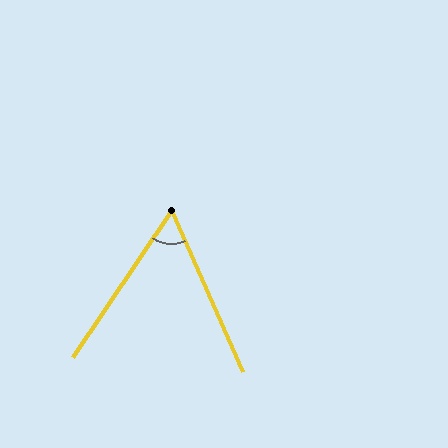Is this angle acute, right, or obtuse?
It is acute.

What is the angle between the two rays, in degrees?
Approximately 58 degrees.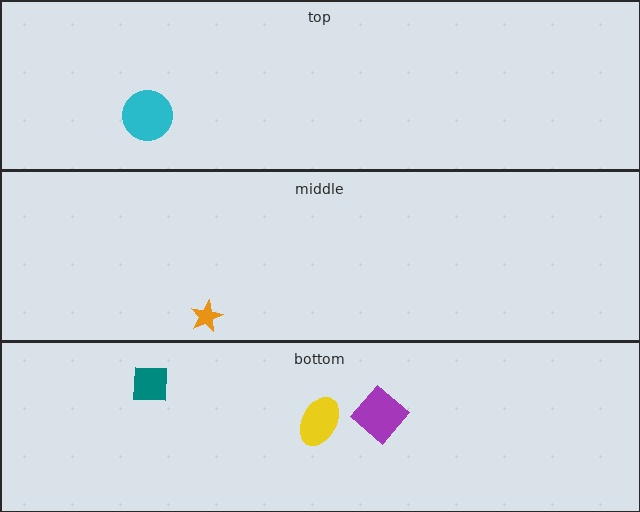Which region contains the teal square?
The bottom region.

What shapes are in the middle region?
The orange star.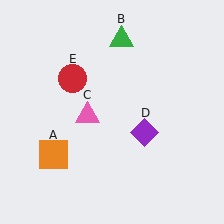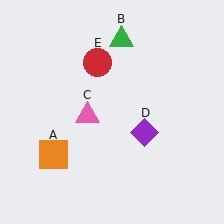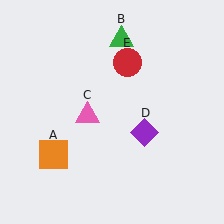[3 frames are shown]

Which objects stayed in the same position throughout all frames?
Orange square (object A) and green triangle (object B) and pink triangle (object C) and purple diamond (object D) remained stationary.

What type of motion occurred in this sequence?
The red circle (object E) rotated clockwise around the center of the scene.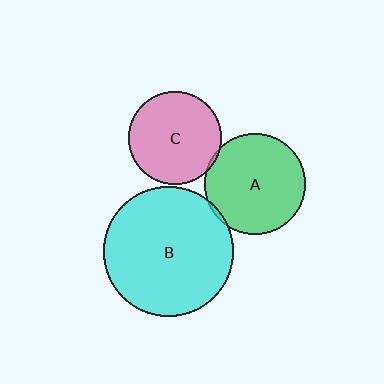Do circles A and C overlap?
Yes.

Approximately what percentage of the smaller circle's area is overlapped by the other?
Approximately 5%.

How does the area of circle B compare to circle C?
Approximately 1.9 times.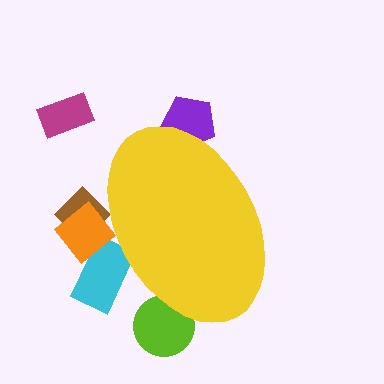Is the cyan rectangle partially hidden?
Yes, the cyan rectangle is partially hidden behind the yellow ellipse.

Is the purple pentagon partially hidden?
Yes, the purple pentagon is partially hidden behind the yellow ellipse.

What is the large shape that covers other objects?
A yellow ellipse.